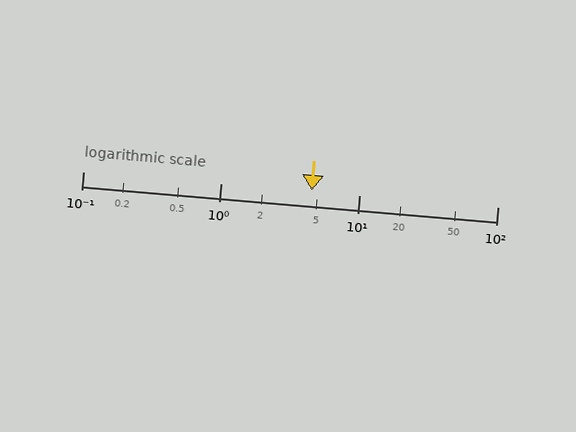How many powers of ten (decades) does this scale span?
The scale spans 3 decades, from 0.1 to 100.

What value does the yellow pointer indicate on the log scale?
The pointer indicates approximately 4.5.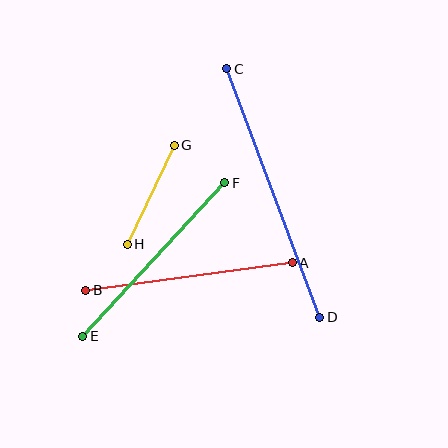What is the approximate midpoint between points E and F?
The midpoint is at approximately (154, 259) pixels.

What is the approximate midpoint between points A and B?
The midpoint is at approximately (189, 276) pixels.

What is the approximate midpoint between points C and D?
The midpoint is at approximately (273, 193) pixels.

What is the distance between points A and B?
The distance is approximately 208 pixels.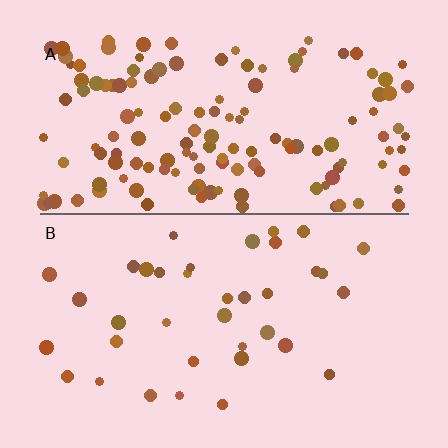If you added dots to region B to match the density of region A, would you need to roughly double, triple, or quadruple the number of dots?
Approximately quadruple.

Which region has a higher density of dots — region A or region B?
A (the top).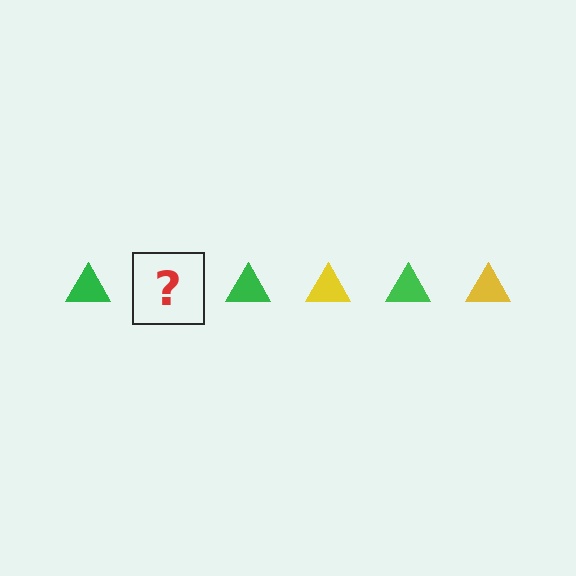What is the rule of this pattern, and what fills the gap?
The rule is that the pattern cycles through green, yellow triangles. The gap should be filled with a yellow triangle.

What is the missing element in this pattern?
The missing element is a yellow triangle.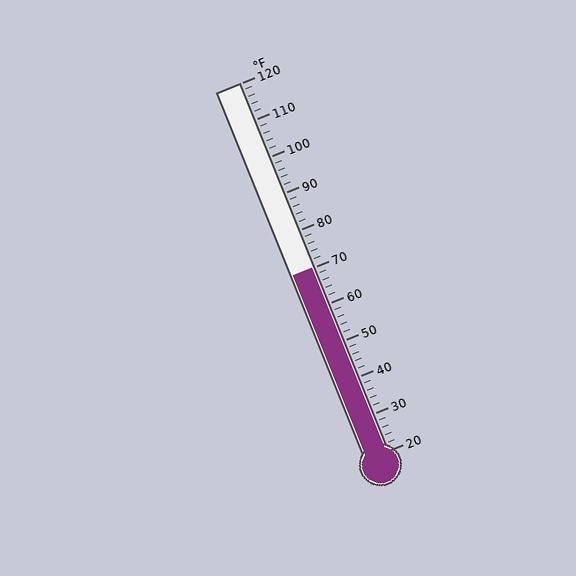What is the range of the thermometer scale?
The thermometer scale ranges from 20°F to 120°F.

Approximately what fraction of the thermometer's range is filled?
The thermometer is filled to approximately 50% of its range.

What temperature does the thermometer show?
The thermometer shows approximately 70°F.